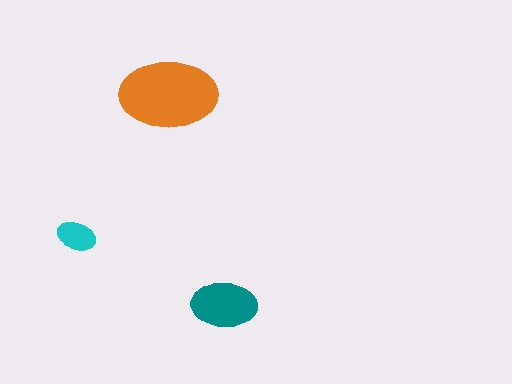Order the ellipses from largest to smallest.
the orange one, the teal one, the cyan one.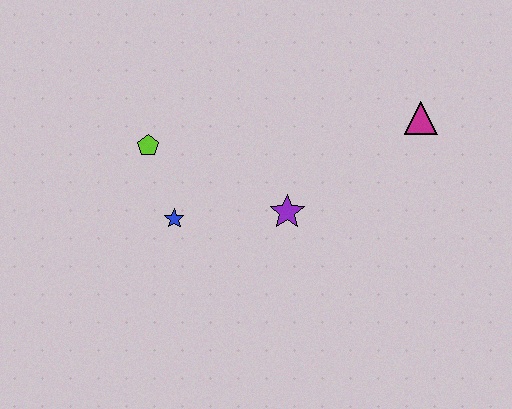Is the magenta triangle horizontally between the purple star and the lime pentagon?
No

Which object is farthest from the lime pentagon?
The magenta triangle is farthest from the lime pentagon.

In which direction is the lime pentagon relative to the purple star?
The lime pentagon is to the left of the purple star.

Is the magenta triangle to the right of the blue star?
Yes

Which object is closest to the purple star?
The blue star is closest to the purple star.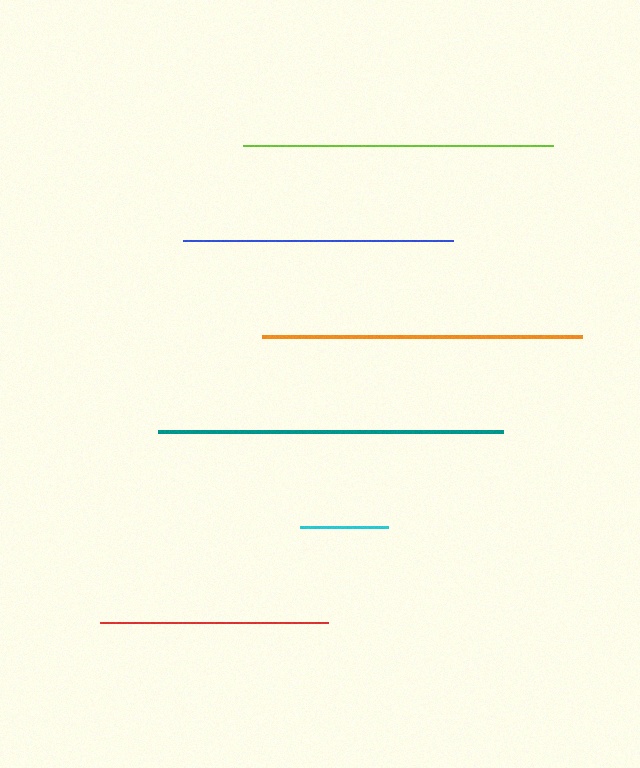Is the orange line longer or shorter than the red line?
The orange line is longer than the red line.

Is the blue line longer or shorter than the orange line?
The orange line is longer than the blue line.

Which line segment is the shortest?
The cyan line is the shortest at approximately 87 pixels.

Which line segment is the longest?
The teal line is the longest at approximately 345 pixels.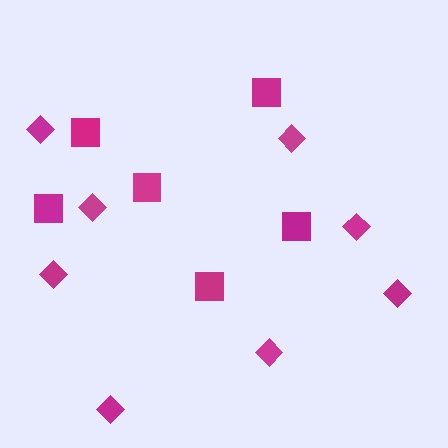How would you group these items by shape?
There are 2 groups: one group of diamonds (8) and one group of squares (6).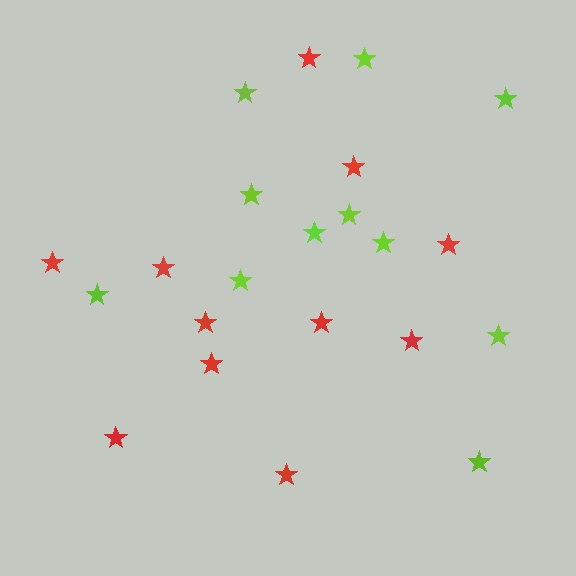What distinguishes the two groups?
There are 2 groups: one group of lime stars (11) and one group of red stars (11).